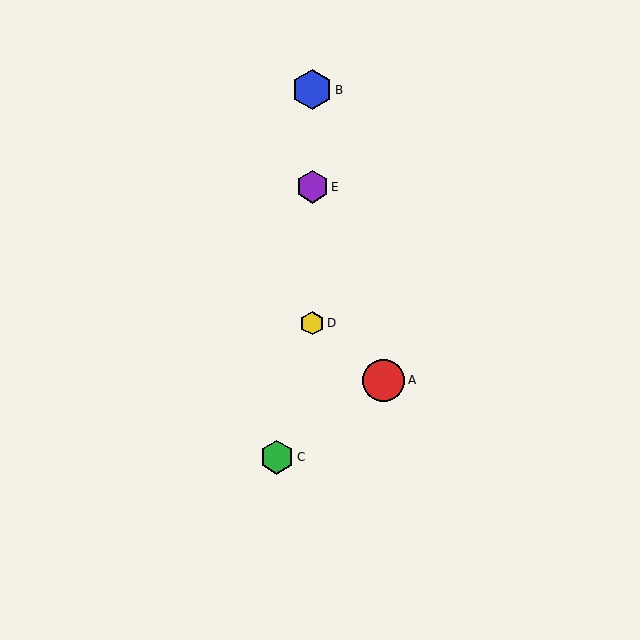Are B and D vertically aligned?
Yes, both are at x≈312.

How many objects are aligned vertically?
3 objects (B, D, E) are aligned vertically.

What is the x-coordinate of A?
Object A is at x≈384.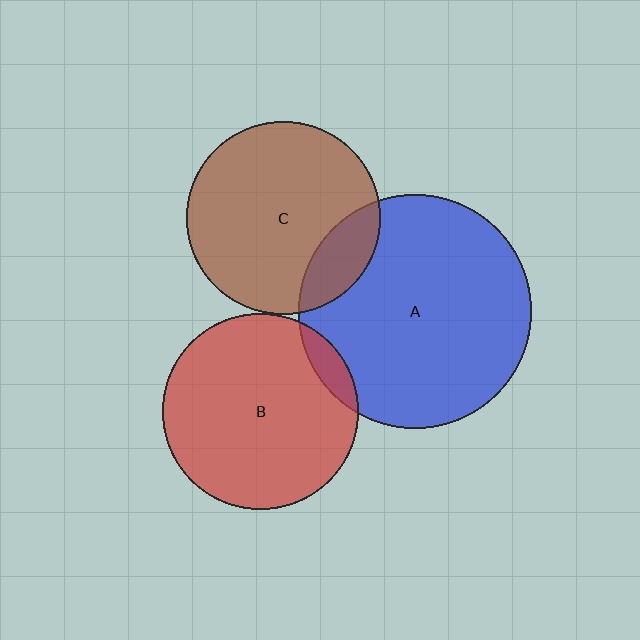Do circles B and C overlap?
Yes.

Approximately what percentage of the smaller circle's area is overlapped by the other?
Approximately 5%.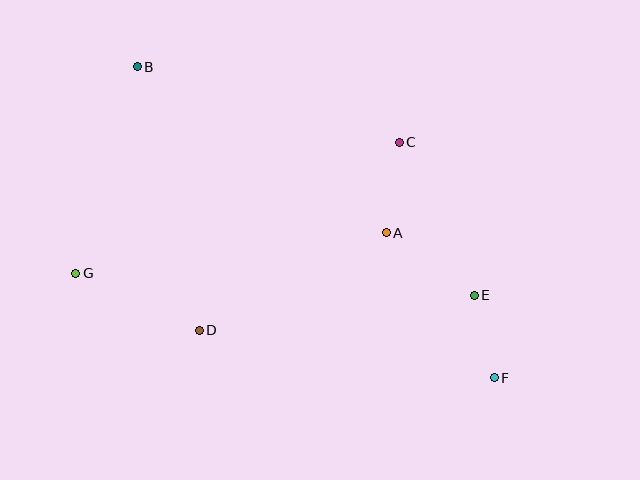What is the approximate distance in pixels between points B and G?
The distance between B and G is approximately 215 pixels.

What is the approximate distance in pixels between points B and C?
The distance between B and C is approximately 273 pixels.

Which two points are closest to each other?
Points E and F are closest to each other.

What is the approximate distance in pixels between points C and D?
The distance between C and D is approximately 274 pixels.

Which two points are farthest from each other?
Points B and F are farthest from each other.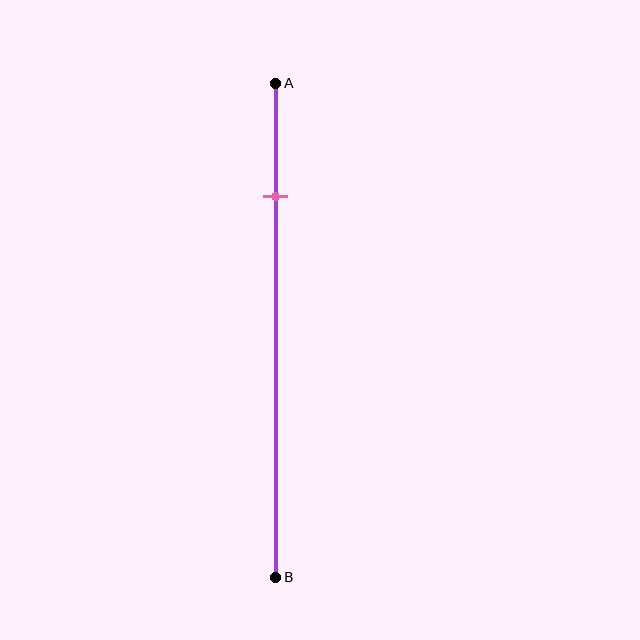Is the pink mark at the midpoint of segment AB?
No, the mark is at about 25% from A, not at the 50% midpoint.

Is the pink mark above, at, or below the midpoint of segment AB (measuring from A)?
The pink mark is above the midpoint of segment AB.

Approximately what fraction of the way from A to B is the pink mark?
The pink mark is approximately 25% of the way from A to B.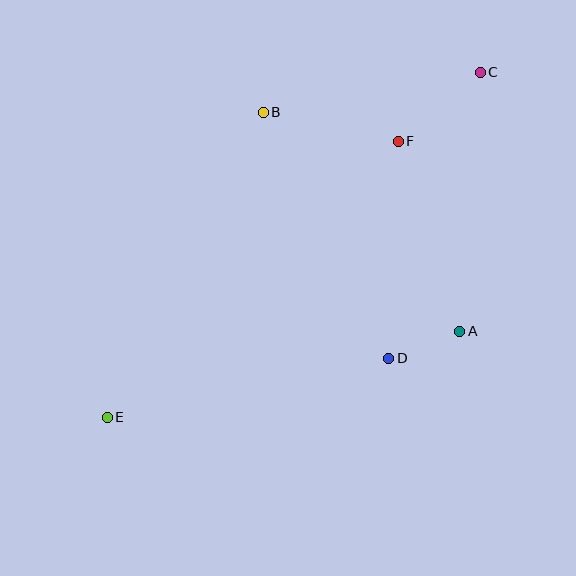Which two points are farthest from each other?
Points C and E are farthest from each other.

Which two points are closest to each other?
Points A and D are closest to each other.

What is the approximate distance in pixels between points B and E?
The distance between B and E is approximately 343 pixels.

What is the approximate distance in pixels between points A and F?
The distance between A and F is approximately 199 pixels.